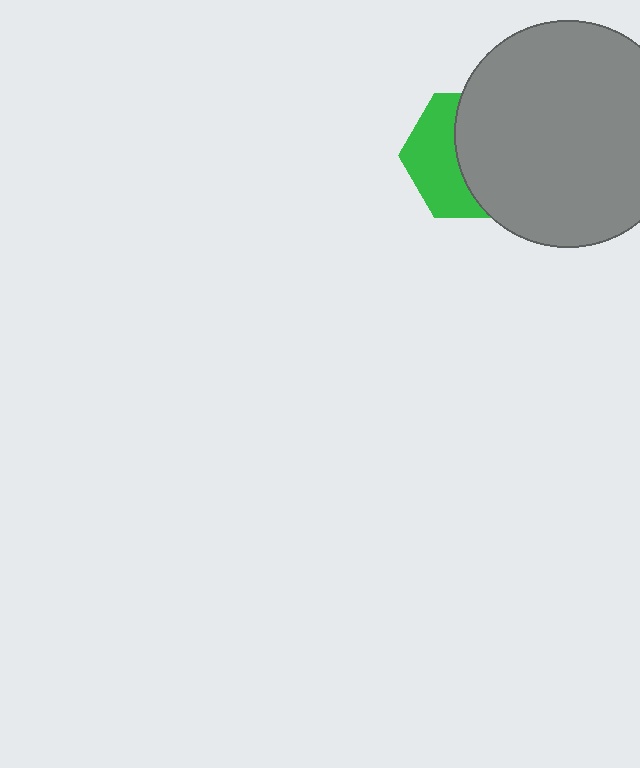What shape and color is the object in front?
The object in front is a gray circle.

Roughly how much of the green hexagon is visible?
A small part of it is visible (roughly 42%).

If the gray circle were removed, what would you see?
You would see the complete green hexagon.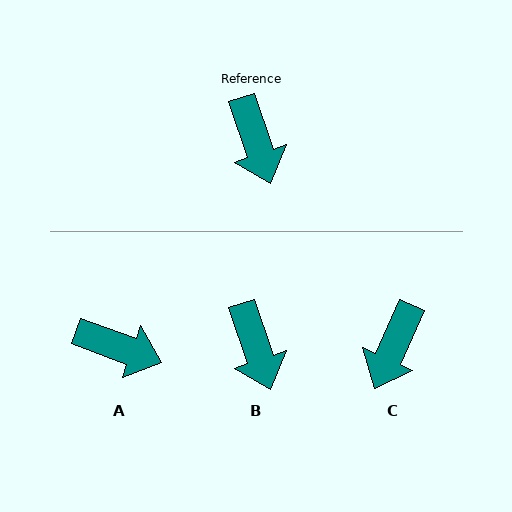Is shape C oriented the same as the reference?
No, it is off by about 42 degrees.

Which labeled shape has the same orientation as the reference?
B.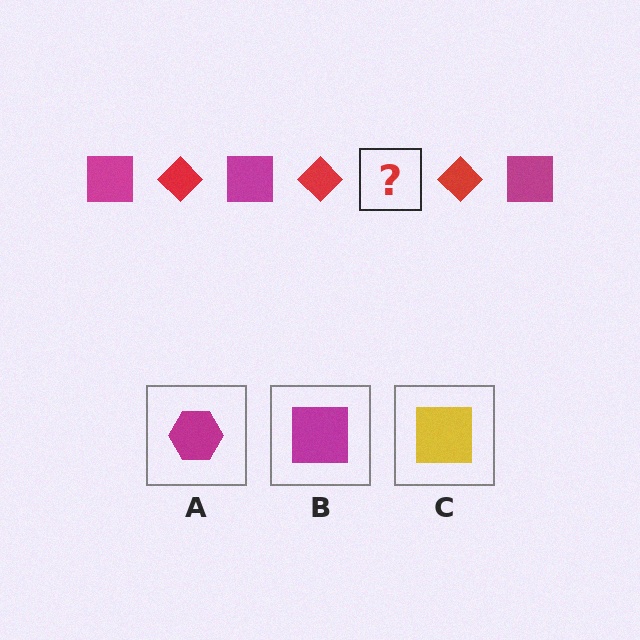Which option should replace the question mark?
Option B.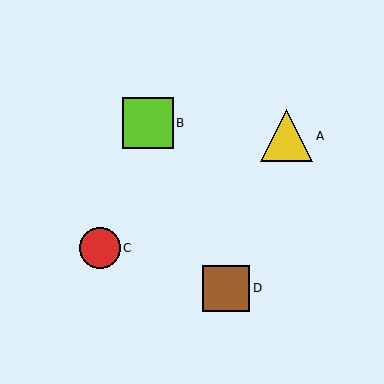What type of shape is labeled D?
Shape D is a brown square.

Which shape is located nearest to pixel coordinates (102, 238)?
The red circle (labeled C) at (100, 248) is nearest to that location.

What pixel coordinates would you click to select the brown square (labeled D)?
Click at (226, 288) to select the brown square D.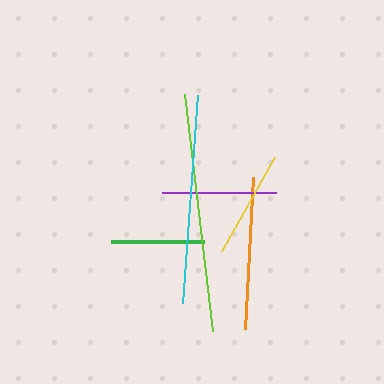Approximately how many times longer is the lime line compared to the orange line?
The lime line is approximately 1.6 times the length of the orange line.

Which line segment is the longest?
The lime line is the longest at approximately 238 pixels.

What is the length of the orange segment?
The orange segment is approximately 152 pixels long.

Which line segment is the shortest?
The green line is the shortest at approximately 93 pixels.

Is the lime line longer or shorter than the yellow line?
The lime line is longer than the yellow line.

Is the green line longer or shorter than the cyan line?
The cyan line is longer than the green line.